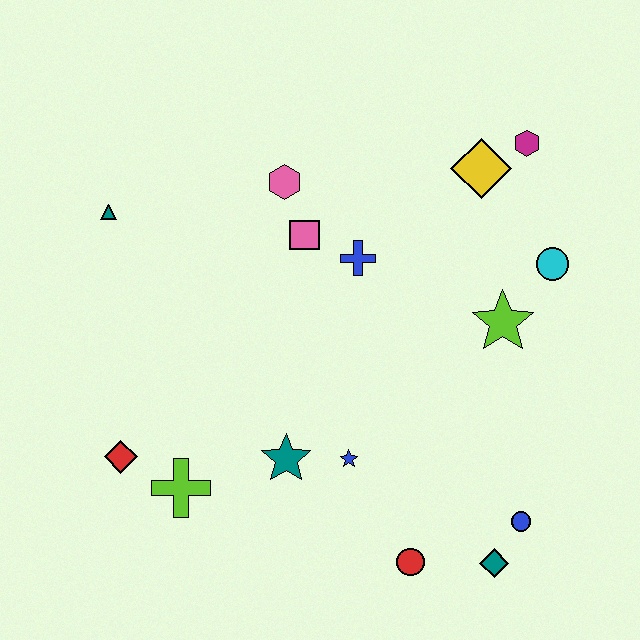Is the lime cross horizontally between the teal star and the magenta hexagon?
No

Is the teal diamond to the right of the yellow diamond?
Yes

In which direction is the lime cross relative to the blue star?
The lime cross is to the left of the blue star.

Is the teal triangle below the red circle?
No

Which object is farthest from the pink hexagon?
The teal diamond is farthest from the pink hexagon.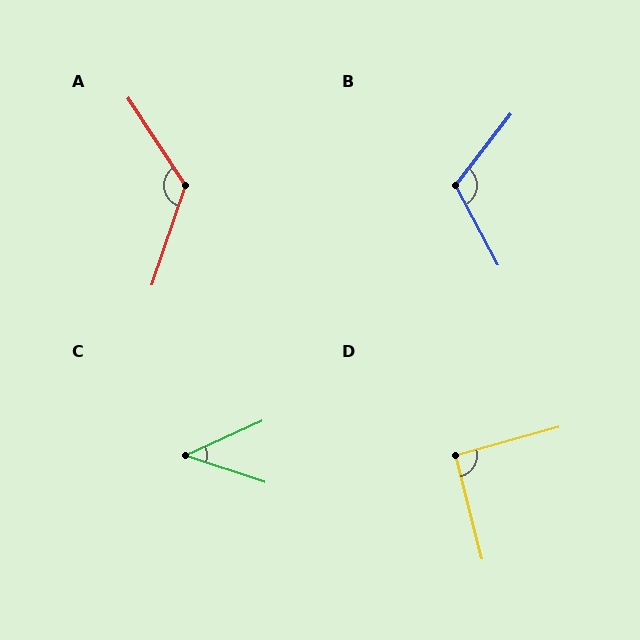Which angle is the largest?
A, at approximately 128 degrees.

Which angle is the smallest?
C, at approximately 42 degrees.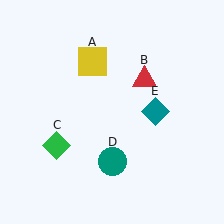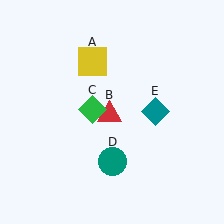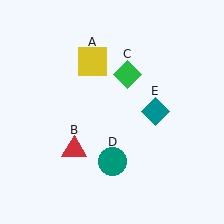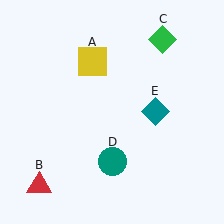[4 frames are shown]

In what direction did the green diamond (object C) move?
The green diamond (object C) moved up and to the right.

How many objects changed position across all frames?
2 objects changed position: red triangle (object B), green diamond (object C).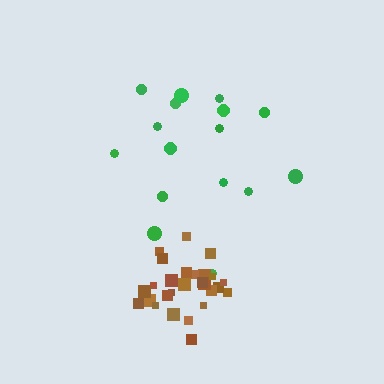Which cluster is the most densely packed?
Brown.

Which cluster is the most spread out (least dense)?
Green.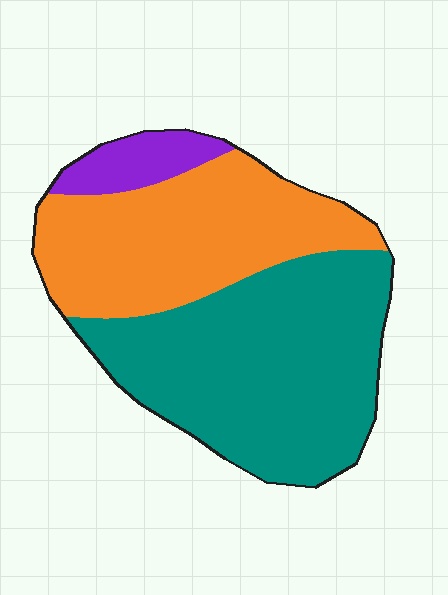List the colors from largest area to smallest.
From largest to smallest: teal, orange, purple.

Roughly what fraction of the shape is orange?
Orange covers about 40% of the shape.